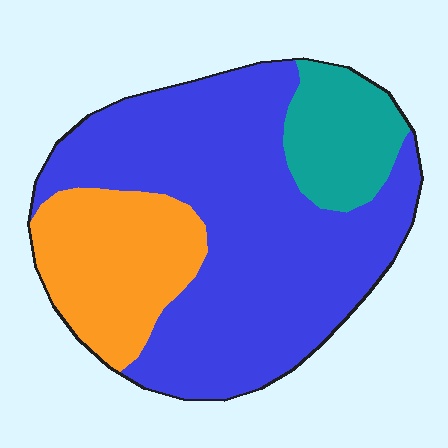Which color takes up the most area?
Blue, at roughly 65%.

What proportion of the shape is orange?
Orange covers about 20% of the shape.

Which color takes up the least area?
Teal, at roughly 15%.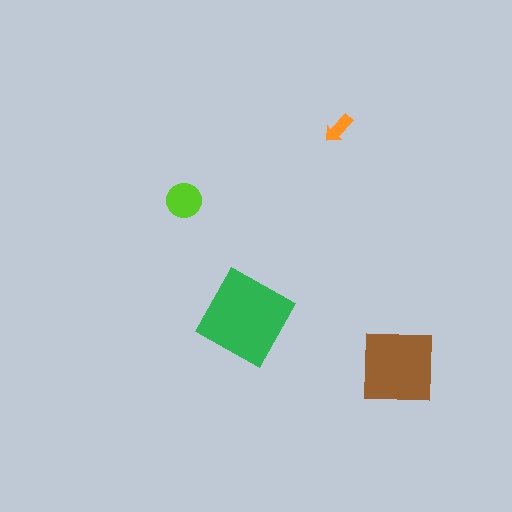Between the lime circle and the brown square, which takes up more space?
The brown square.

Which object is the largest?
The green square.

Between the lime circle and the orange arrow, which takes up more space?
The lime circle.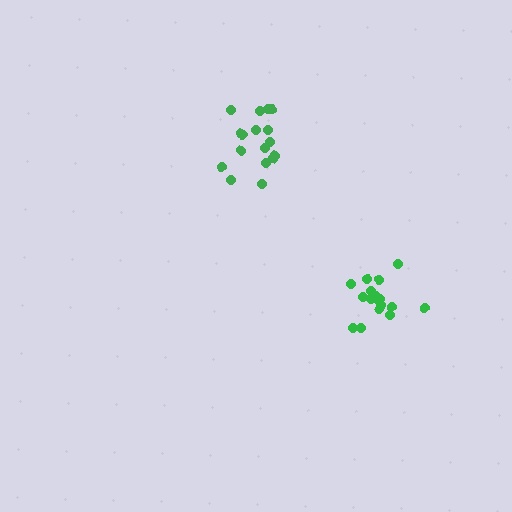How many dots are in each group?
Group 1: 17 dots, Group 2: 17 dots (34 total).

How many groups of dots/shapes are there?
There are 2 groups.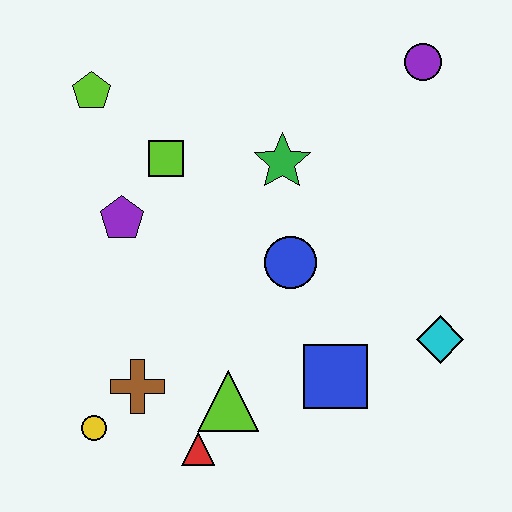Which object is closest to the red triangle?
The lime triangle is closest to the red triangle.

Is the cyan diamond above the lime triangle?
Yes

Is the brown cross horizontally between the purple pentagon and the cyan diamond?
Yes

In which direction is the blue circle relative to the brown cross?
The blue circle is to the right of the brown cross.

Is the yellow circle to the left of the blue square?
Yes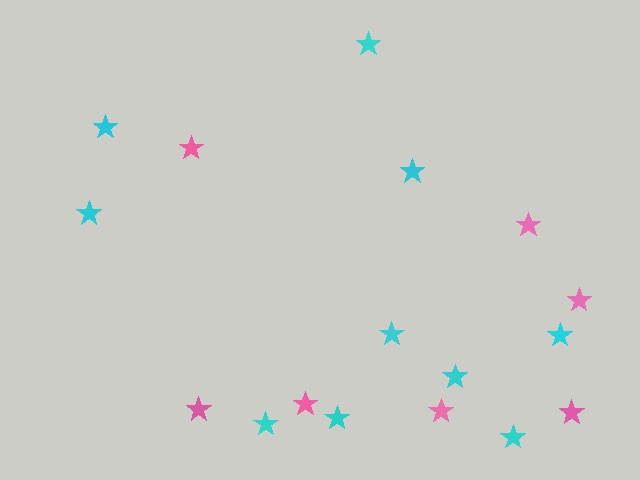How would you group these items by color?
There are 2 groups: one group of pink stars (7) and one group of cyan stars (10).